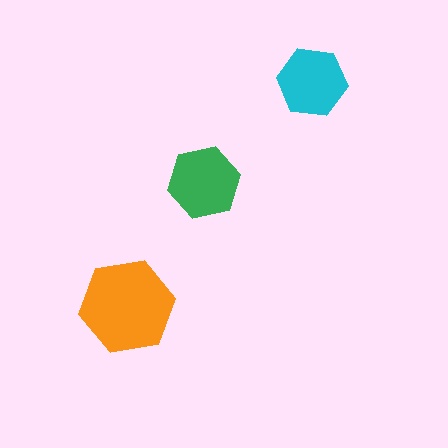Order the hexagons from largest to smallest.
the orange one, the green one, the cyan one.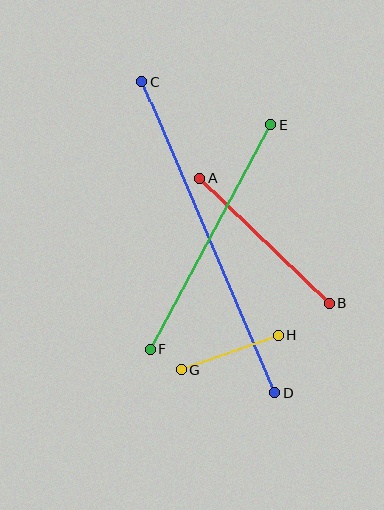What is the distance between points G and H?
The distance is approximately 103 pixels.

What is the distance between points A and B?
The distance is approximately 180 pixels.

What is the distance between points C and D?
The distance is approximately 338 pixels.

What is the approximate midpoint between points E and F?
The midpoint is at approximately (210, 237) pixels.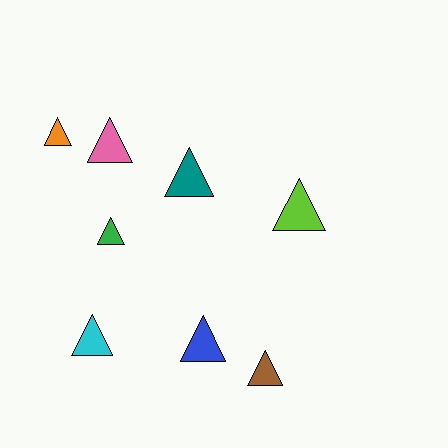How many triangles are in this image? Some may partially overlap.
There are 8 triangles.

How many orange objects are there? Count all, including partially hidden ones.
There is 1 orange object.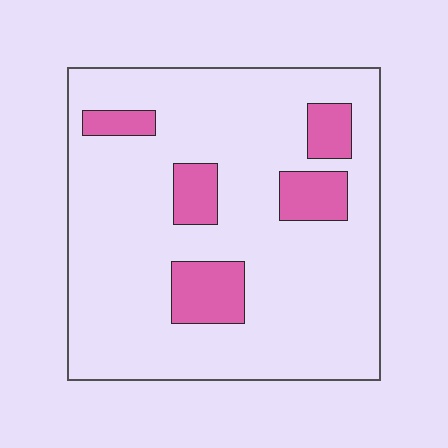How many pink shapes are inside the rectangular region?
5.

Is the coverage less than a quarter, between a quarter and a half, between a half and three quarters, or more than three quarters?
Less than a quarter.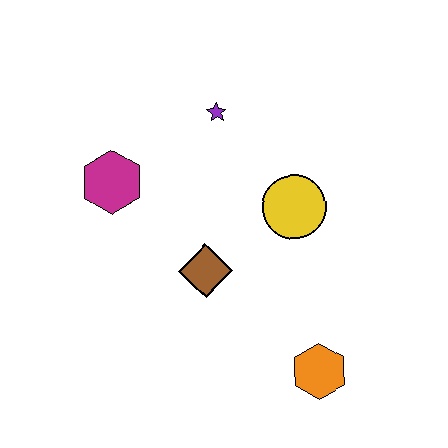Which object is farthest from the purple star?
The orange hexagon is farthest from the purple star.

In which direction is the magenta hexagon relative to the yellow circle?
The magenta hexagon is to the left of the yellow circle.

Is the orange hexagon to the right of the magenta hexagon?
Yes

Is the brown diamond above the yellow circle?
No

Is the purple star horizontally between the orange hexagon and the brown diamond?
Yes